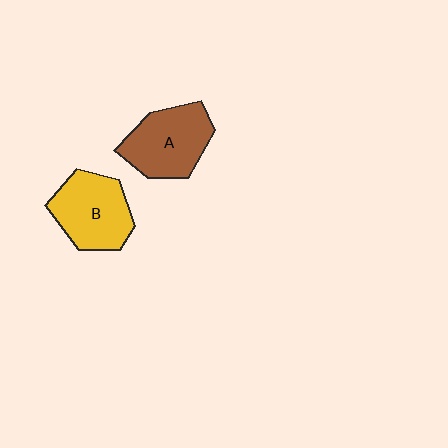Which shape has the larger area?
Shape A (brown).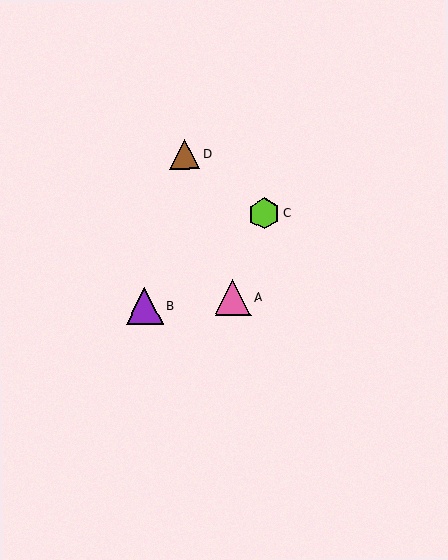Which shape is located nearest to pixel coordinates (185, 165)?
The brown triangle (labeled D) at (185, 154) is nearest to that location.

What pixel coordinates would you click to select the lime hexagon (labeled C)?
Click at (264, 214) to select the lime hexagon C.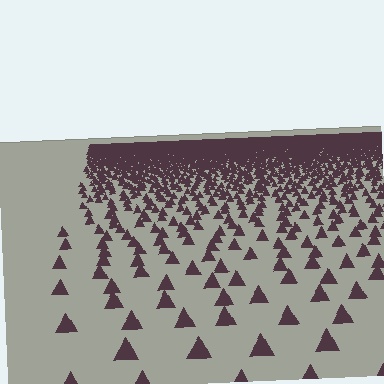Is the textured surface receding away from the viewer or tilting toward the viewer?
The surface is receding away from the viewer. Texture elements get smaller and denser toward the top.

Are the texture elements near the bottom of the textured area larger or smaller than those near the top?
Larger. Near the bottom, elements are closer to the viewer and appear at a bigger on-screen size.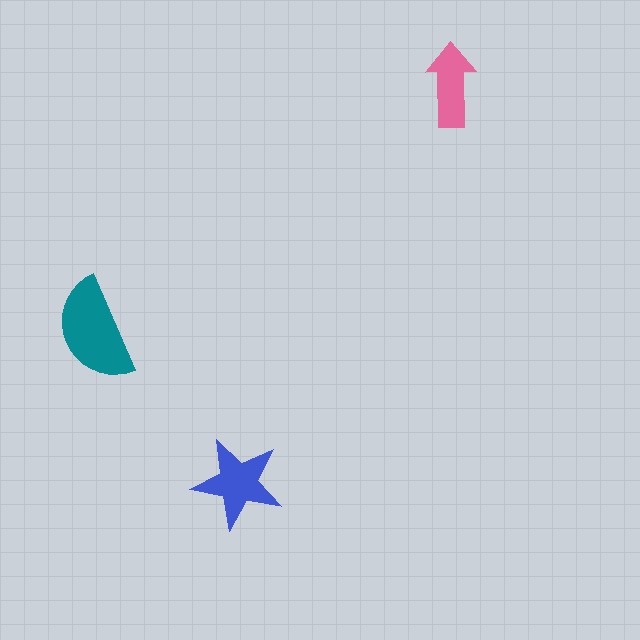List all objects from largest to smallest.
The teal semicircle, the blue star, the pink arrow.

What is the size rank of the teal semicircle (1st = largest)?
1st.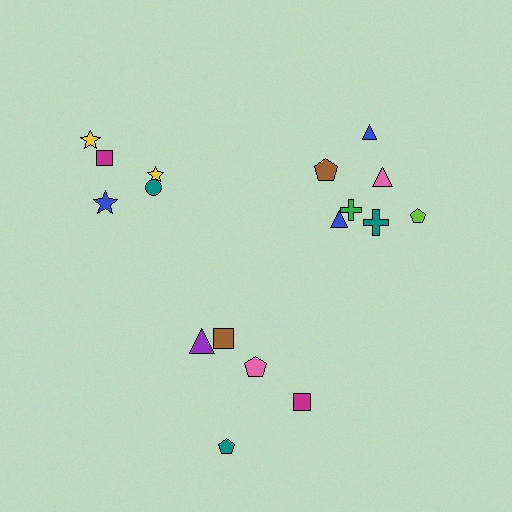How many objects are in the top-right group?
There are 7 objects.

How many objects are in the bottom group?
There are 5 objects.